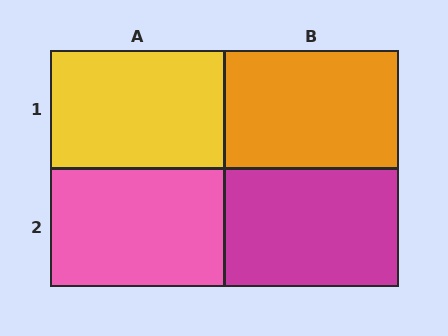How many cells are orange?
1 cell is orange.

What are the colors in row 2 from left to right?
Pink, magenta.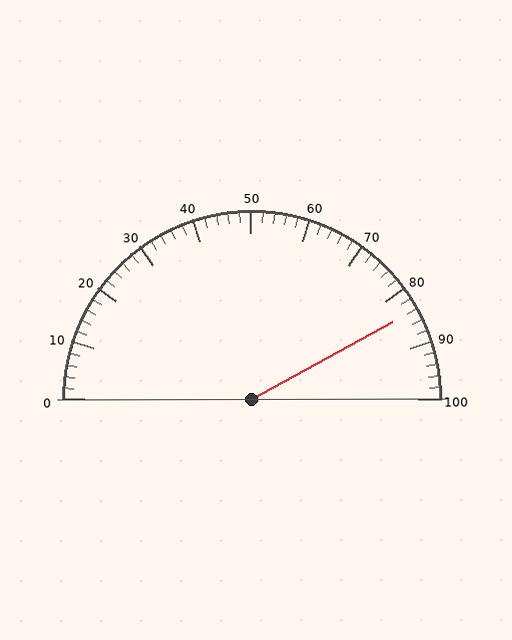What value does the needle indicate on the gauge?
The needle indicates approximately 84.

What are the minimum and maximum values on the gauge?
The gauge ranges from 0 to 100.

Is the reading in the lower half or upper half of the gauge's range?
The reading is in the upper half of the range (0 to 100).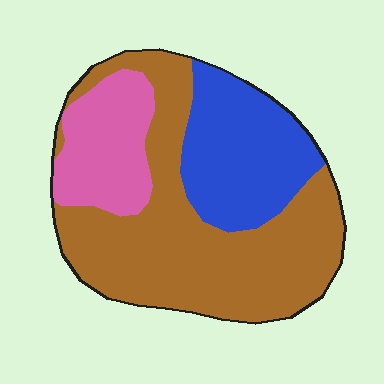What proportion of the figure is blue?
Blue takes up about one quarter (1/4) of the figure.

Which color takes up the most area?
Brown, at roughly 55%.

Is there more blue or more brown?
Brown.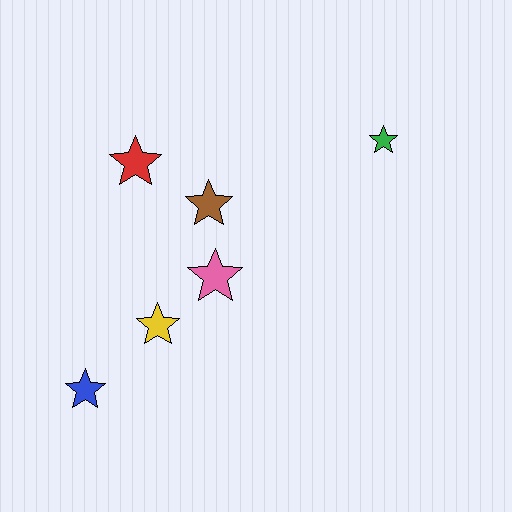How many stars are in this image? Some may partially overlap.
There are 6 stars.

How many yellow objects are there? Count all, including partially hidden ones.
There is 1 yellow object.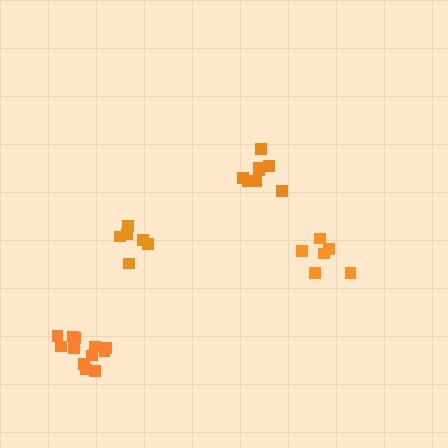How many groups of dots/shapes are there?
There are 4 groups.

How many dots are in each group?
Group 1: 8 dots, Group 2: 6 dots, Group 3: 12 dots, Group 4: 6 dots (32 total).